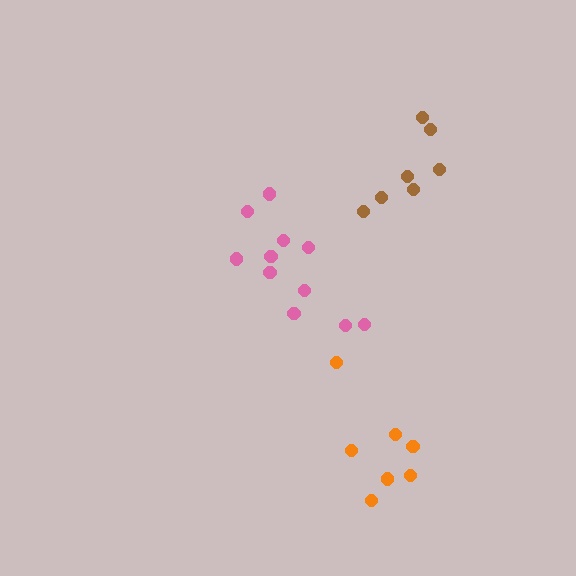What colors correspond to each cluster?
The clusters are colored: orange, pink, brown.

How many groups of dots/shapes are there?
There are 3 groups.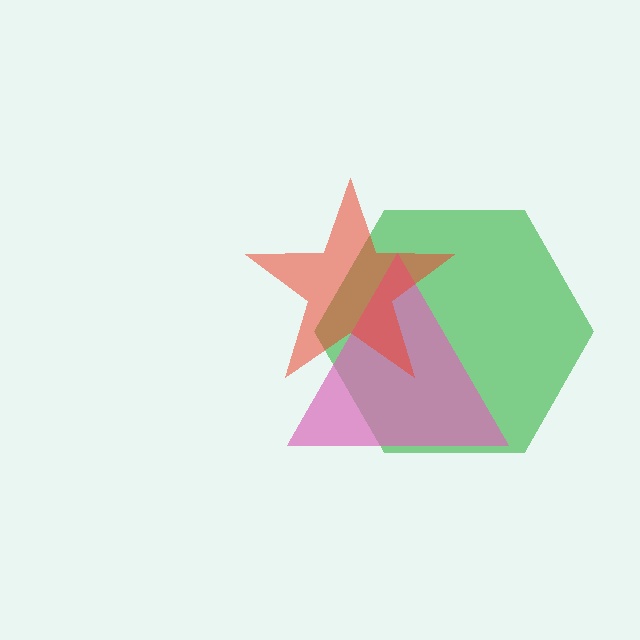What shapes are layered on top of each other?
The layered shapes are: a green hexagon, a pink triangle, a red star.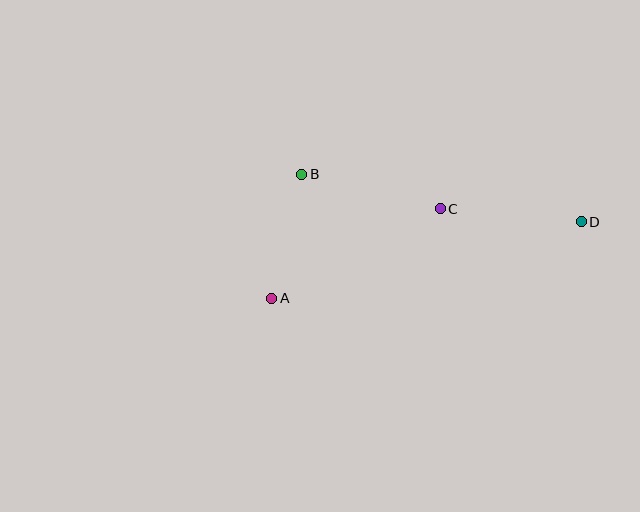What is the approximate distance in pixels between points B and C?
The distance between B and C is approximately 143 pixels.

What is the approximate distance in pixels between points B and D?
The distance between B and D is approximately 283 pixels.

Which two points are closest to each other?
Points A and B are closest to each other.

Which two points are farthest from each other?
Points A and D are farthest from each other.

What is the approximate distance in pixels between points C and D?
The distance between C and D is approximately 142 pixels.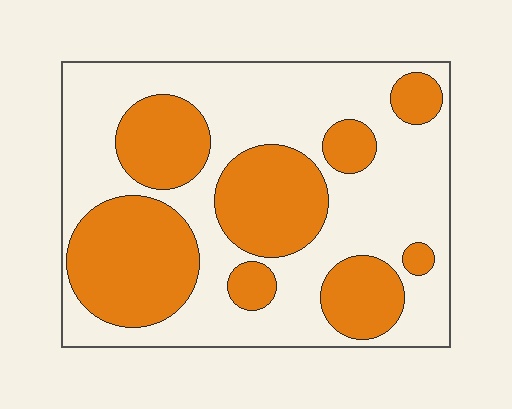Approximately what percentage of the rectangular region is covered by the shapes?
Approximately 40%.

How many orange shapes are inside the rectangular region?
8.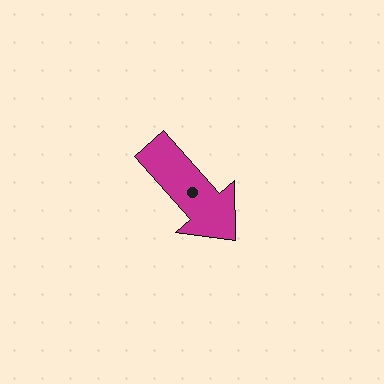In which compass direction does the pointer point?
Southeast.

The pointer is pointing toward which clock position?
Roughly 5 o'clock.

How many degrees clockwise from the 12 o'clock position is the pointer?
Approximately 138 degrees.